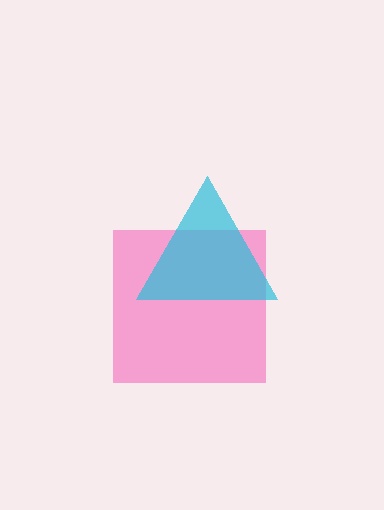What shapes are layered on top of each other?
The layered shapes are: a pink square, a cyan triangle.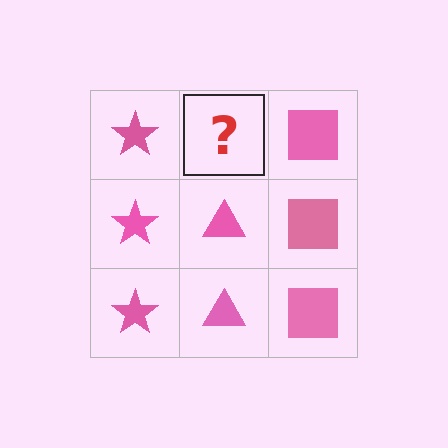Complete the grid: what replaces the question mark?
The question mark should be replaced with a pink triangle.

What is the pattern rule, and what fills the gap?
The rule is that each column has a consistent shape. The gap should be filled with a pink triangle.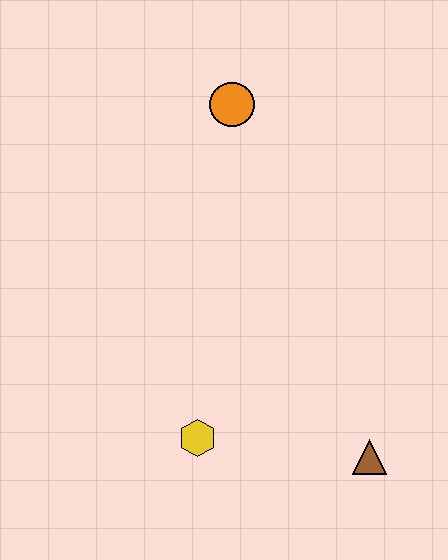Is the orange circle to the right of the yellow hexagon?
Yes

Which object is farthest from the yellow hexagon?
The orange circle is farthest from the yellow hexagon.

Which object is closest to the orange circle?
The yellow hexagon is closest to the orange circle.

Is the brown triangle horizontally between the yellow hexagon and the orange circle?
No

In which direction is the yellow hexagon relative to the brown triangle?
The yellow hexagon is to the left of the brown triangle.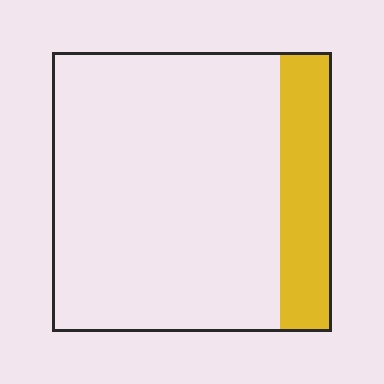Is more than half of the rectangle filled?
No.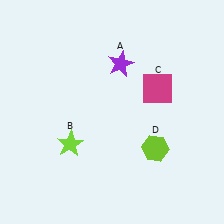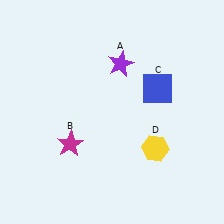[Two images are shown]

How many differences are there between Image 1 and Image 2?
There are 3 differences between the two images.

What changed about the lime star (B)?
In Image 1, B is lime. In Image 2, it changed to magenta.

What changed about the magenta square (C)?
In Image 1, C is magenta. In Image 2, it changed to blue.